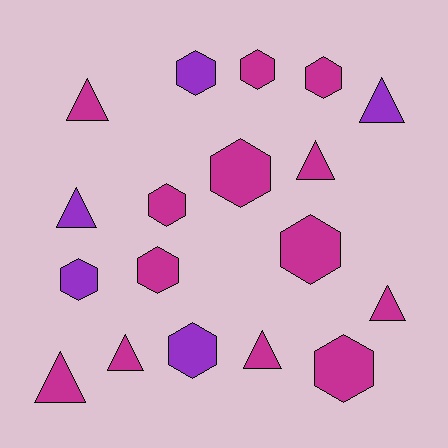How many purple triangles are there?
There are 2 purple triangles.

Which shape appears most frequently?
Hexagon, with 10 objects.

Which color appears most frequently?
Magenta, with 13 objects.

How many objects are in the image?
There are 18 objects.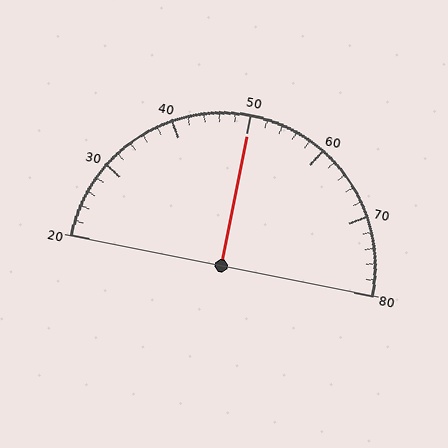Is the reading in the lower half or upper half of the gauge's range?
The reading is in the upper half of the range (20 to 80).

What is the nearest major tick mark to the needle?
The nearest major tick mark is 50.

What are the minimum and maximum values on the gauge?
The gauge ranges from 20 to 80.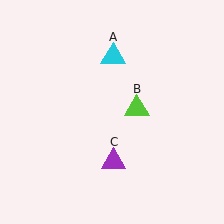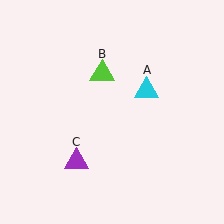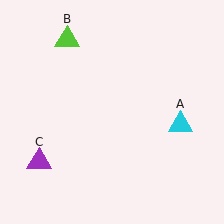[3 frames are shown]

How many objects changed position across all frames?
3 objects changed position: cyan triangle (object A), lime triangle (object B), purple triangle (object C).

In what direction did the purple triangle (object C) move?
The purple triangle (object C) moved left.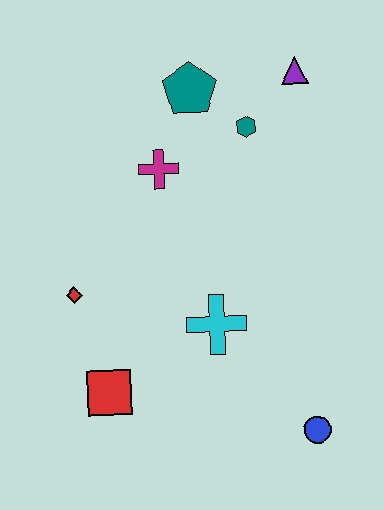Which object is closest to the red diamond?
The red square is closest to the red diamond.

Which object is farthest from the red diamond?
The purple triangle is farthest from the red diamond.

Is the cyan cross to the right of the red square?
Yes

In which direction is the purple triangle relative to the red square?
The purple triangle is above the red square.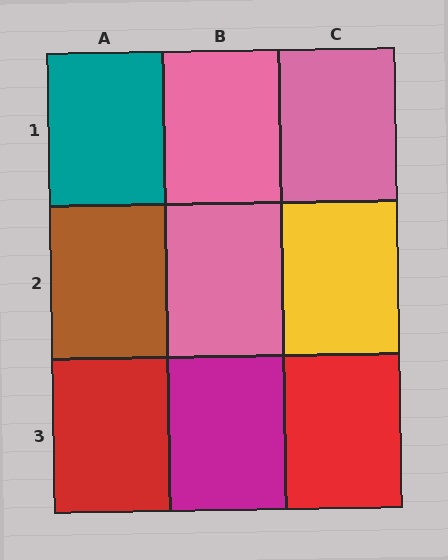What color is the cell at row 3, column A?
Red.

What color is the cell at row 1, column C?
Pink.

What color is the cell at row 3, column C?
Red.